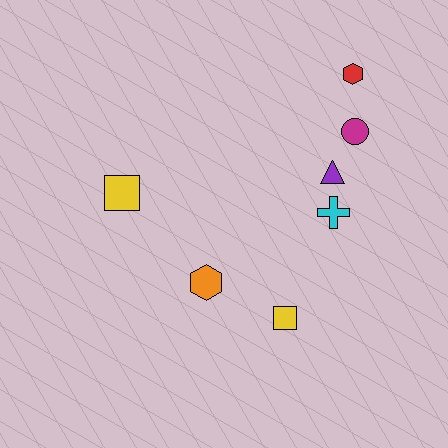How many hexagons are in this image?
There are 2 hexagons.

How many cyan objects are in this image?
There is 1 cyan object.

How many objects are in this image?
There are 7 objects.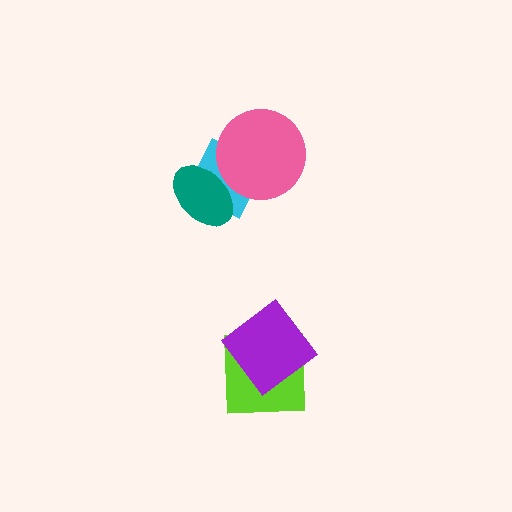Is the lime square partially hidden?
Yes, it is partially covered by another shape.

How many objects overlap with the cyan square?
2 objects overlap with the cyan square.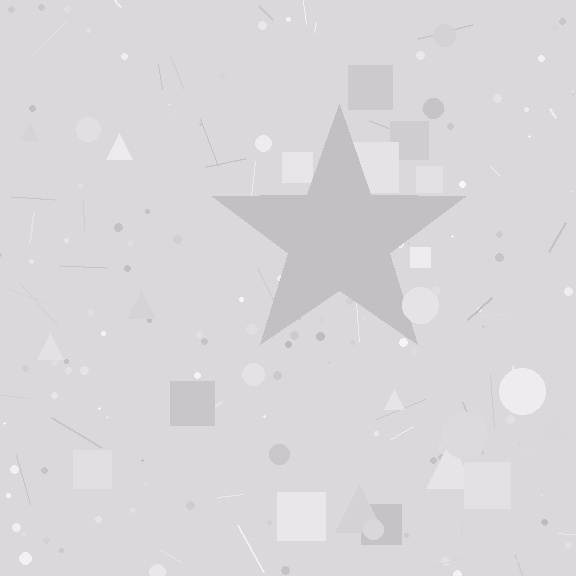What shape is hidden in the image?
A star is hidden in the image.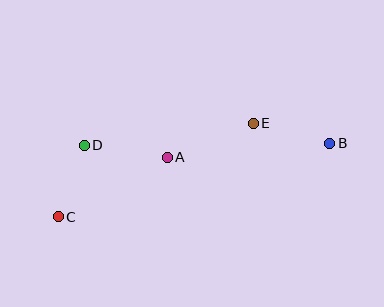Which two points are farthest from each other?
Points B and C are farthest from each other.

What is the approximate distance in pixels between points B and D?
The distance between B and D is approximately 245 pixels.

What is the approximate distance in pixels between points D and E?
The distance between D and E is approximately 170 pixels.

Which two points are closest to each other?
Points C and D are closest to each other.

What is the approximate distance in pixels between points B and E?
The distance between B and E is approximately 79 pixels.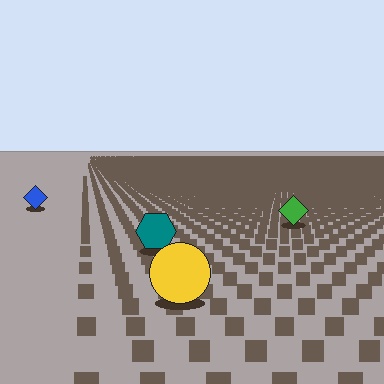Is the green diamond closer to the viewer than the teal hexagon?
No. The teal hexagon is closer — you can tell from the texture gradient: the ground texture is coarser near it.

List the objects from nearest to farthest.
From nearest to farthest: the yellow circle, the teal hexagon, the green diamond, the blue diamond.